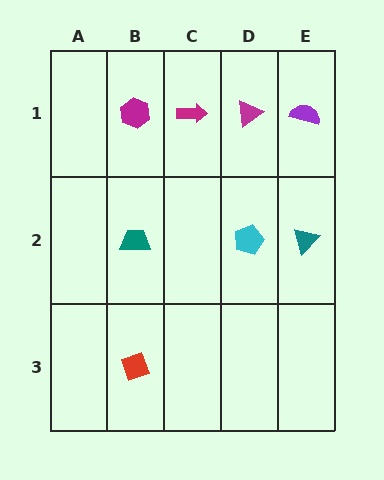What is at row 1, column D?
A magenta triangle.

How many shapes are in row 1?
4 shapes.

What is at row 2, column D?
A cyan pentagon.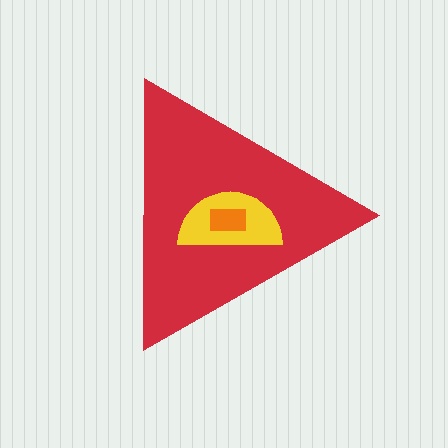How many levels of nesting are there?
3.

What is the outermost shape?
The red triangle.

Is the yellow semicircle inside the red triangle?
Yes.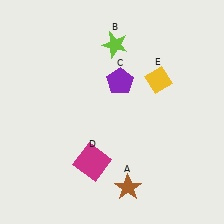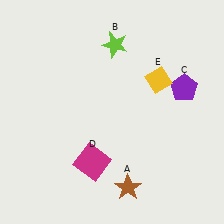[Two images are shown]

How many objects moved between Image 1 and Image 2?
1 object moved between the two images.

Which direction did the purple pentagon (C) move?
The purple pentagon (C) moved right.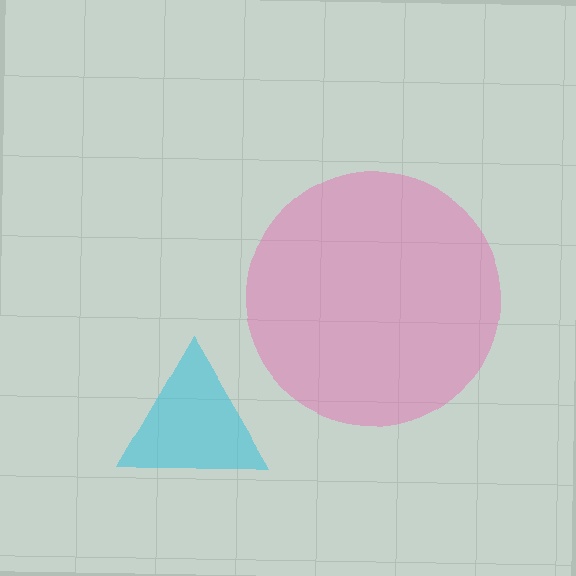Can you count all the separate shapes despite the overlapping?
Yes, there are 2 separate shapes.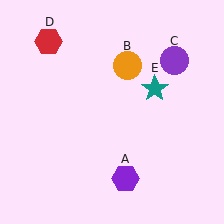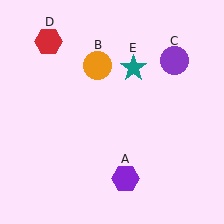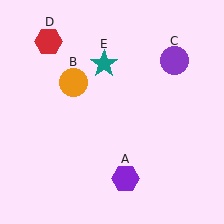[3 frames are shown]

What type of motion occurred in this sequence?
The orange circle (object B), teal star (object E) rotated counterclockwise around the center of the scene.